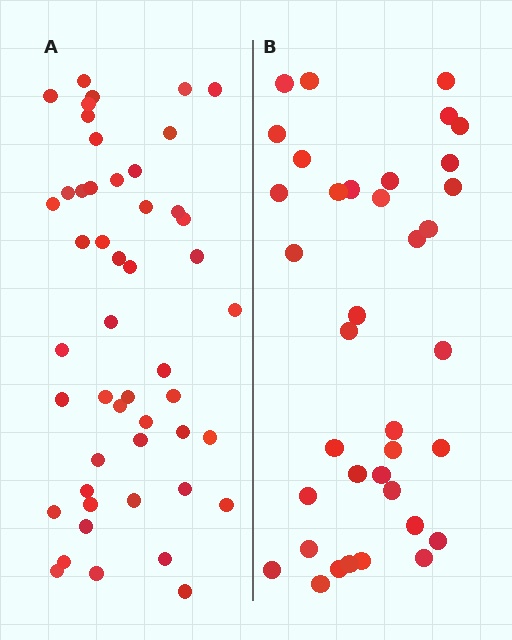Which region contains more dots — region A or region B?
Region A (the left region) has more dots.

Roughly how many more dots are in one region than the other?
Region A has roughly 12 or so more dots than region B.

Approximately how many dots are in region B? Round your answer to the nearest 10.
About 40 dots. (The exact count is 37, which rounds to 40.)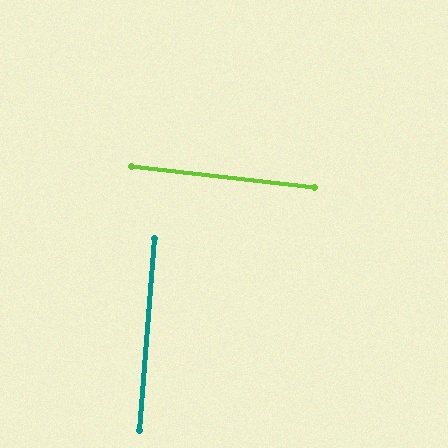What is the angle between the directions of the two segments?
Approximately 88 degrees.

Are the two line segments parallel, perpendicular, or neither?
Perpendicular — they meet at approximately 88°.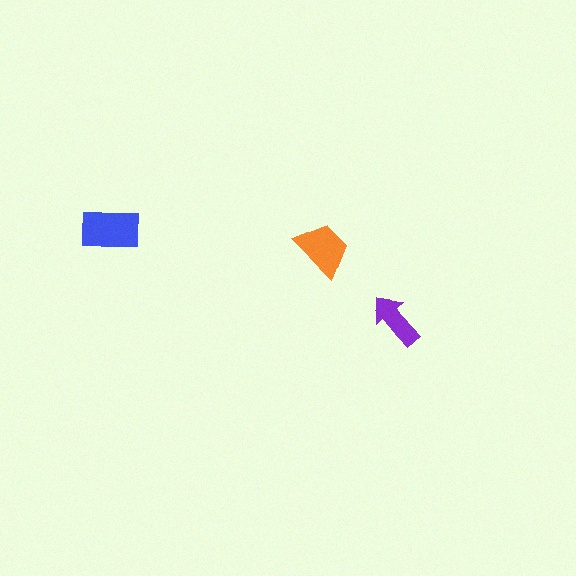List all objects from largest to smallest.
The blue rectangle, the orange trapezoid, the purple arrow.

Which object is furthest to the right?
The purple arrow is rightmost.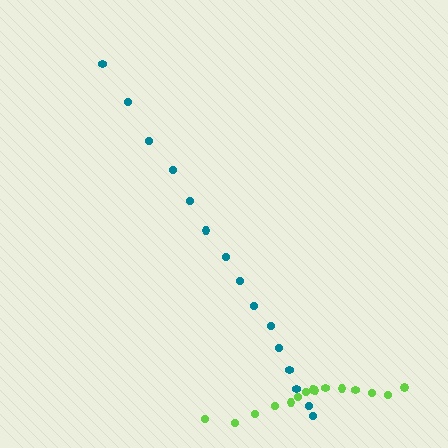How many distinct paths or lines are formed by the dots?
There are 2 distinct paths.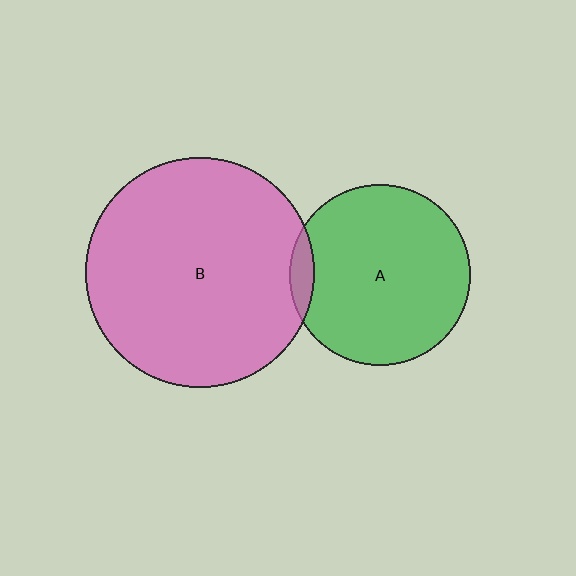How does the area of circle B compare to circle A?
Approximately 1.6 times.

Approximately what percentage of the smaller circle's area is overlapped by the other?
Approximately 5%.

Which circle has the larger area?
Circle B (pink).